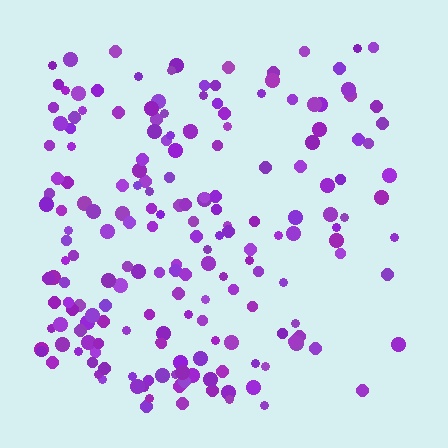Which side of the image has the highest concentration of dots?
The left.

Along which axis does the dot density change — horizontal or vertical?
Horizontal.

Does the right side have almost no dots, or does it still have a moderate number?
Still a moderate number, just noticeably fewer than the left.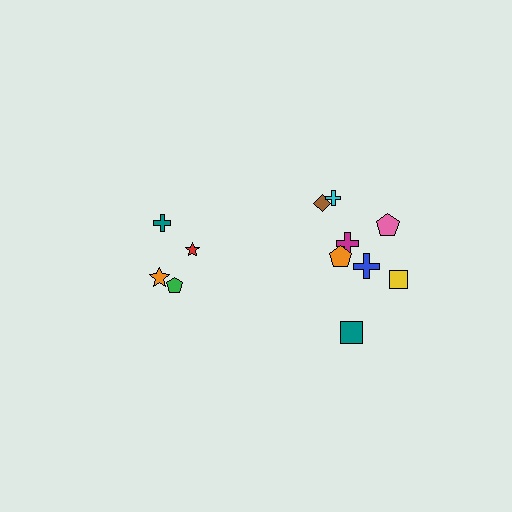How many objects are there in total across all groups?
There are 12 objects.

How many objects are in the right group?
There are 8 objects.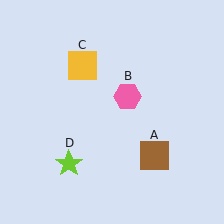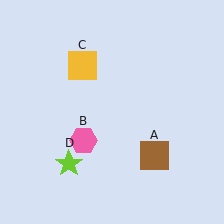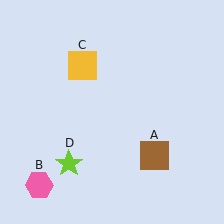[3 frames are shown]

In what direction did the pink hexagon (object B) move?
The pink hexagon (object B) moved down and to the left.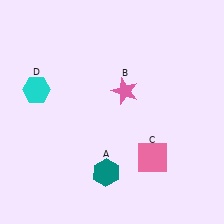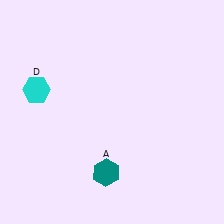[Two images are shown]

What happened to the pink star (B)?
The pink star (B) was removed in Image 2. It was in the top-right area of Image 1.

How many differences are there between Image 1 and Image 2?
There are 2 differences between the two images.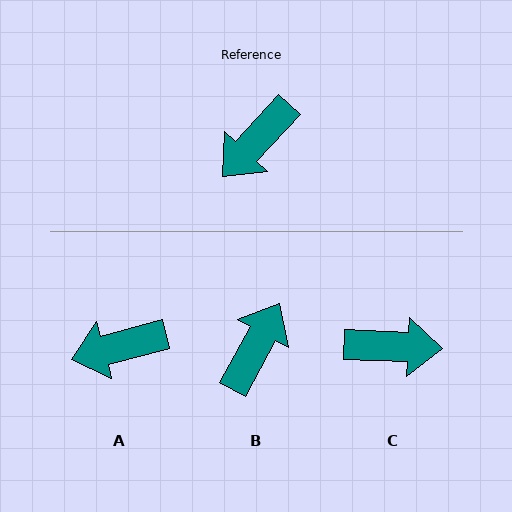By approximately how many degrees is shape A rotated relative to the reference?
Approximately 33 degrees clockwise.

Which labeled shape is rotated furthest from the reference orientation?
B, about 166 degrees away.